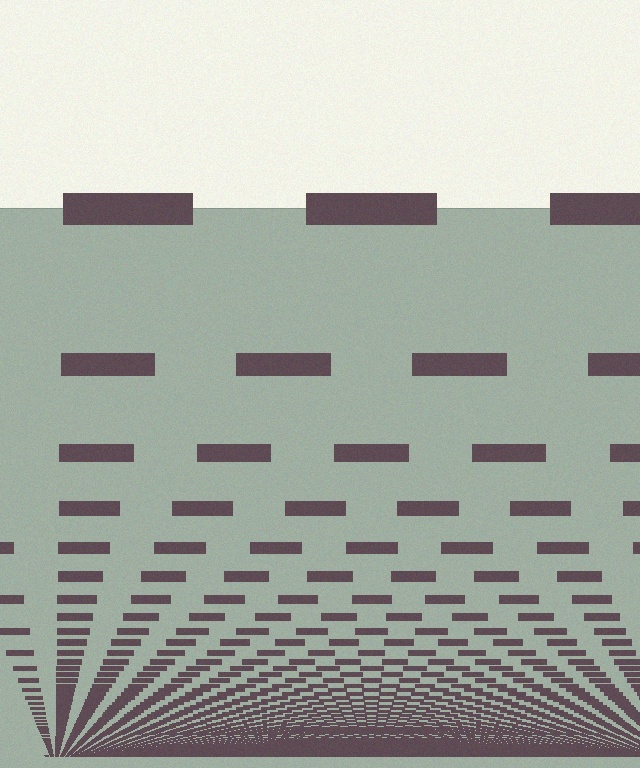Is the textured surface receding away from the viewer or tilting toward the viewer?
The surface appears to tilt toward the viewer. Texture elements get larger and sparser toward the top.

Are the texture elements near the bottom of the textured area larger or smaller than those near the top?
Smaller. The gradient is inverted — elements near the bottom are smaller and denser.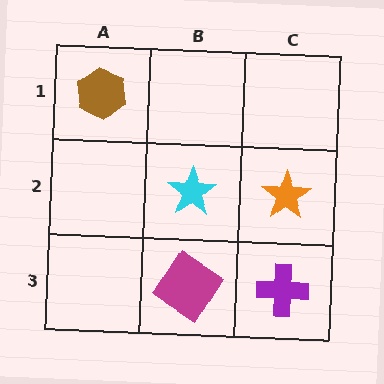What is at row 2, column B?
A cyan star.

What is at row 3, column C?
A purple cross.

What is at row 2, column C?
An orange star.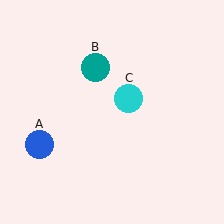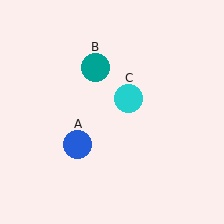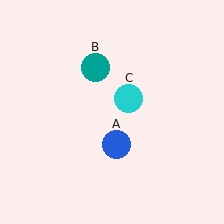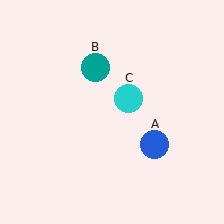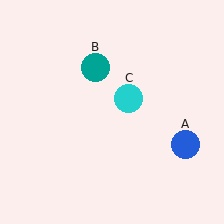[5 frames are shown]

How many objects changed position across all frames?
1 object changed position: blue circle (object A).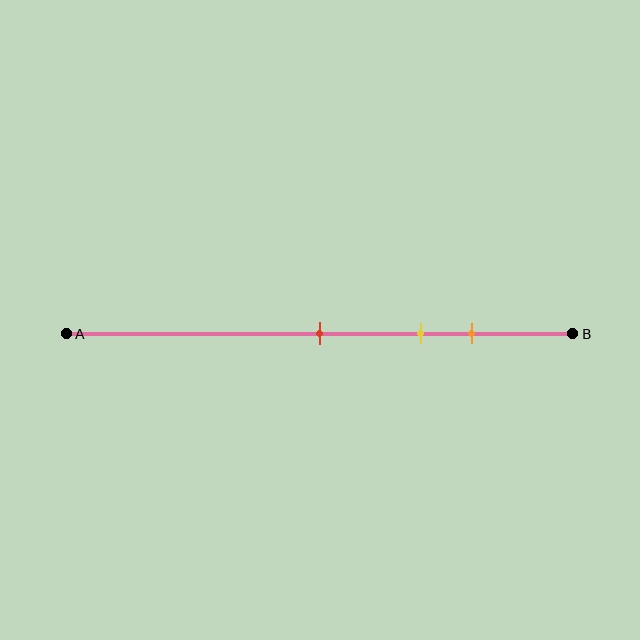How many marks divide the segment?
There are 3 marks dividing the segment.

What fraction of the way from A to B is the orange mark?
The orange mark is approximately 80% (0.8) of the way from A to B.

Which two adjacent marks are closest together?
The yellow and orange marks are the closest adjacent pair.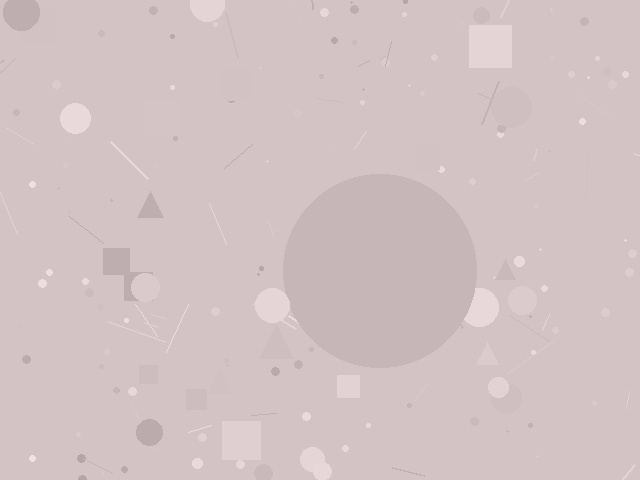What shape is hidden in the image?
A circle is hidden in the image.